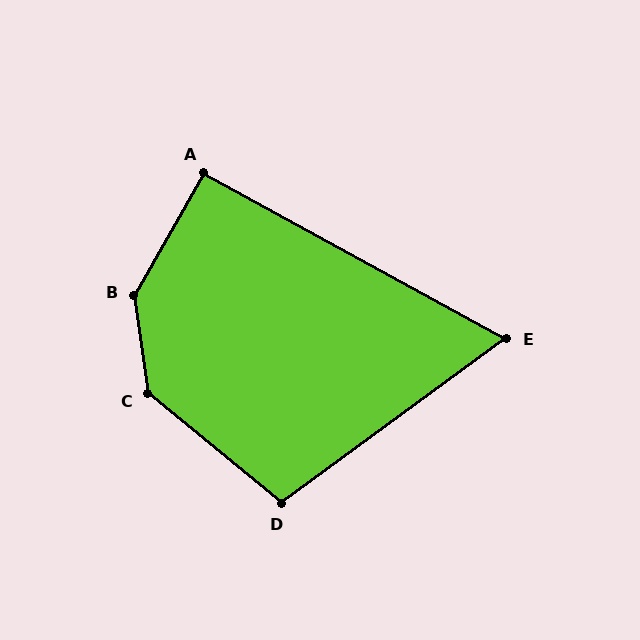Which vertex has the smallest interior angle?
E, at approximately 65 degrees.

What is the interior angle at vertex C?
Approximately 137 degrees (obtuse).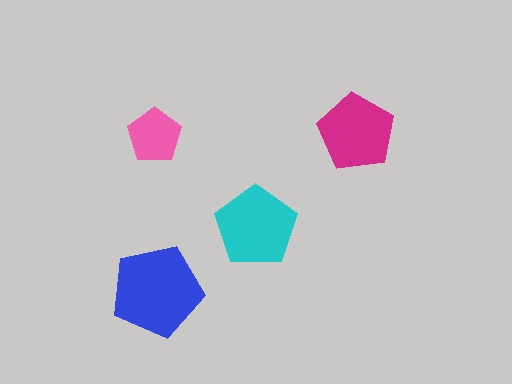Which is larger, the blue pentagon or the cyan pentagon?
The blue one.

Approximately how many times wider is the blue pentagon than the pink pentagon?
About 1.5 times wider.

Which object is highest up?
The magenta pentagon is topmost.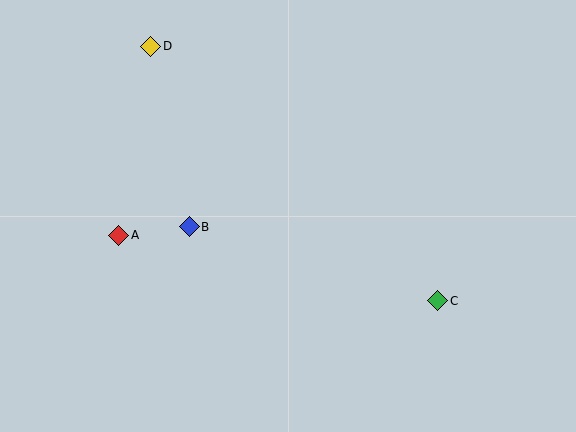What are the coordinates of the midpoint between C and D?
The midpoint between C and D is at (294, 174).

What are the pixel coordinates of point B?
Point B is at (189, 227).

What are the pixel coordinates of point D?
Point D is at (151, 46).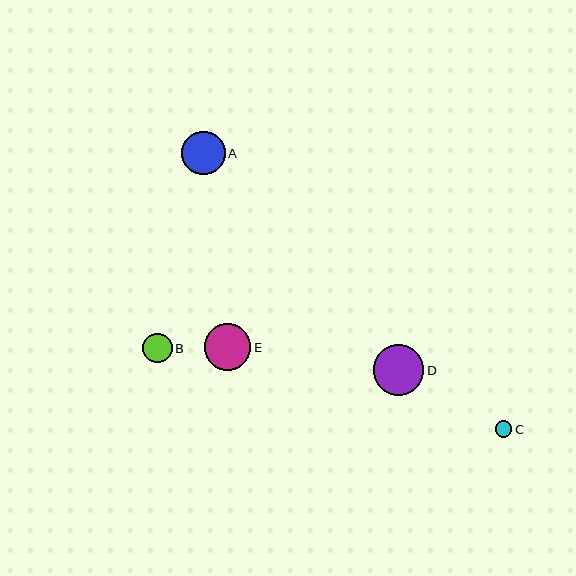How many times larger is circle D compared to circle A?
Circle D is approximately 1.1 times the size of circle A.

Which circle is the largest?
Circle D is the largest with a size of approximately 50 pixels.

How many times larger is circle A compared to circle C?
Circle A is approximately 2.6 times the size of circle C.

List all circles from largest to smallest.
From largest to smallest: D, E, A, B, C.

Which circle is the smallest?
Circle C is the smallest with a size of approximately 17 pixels.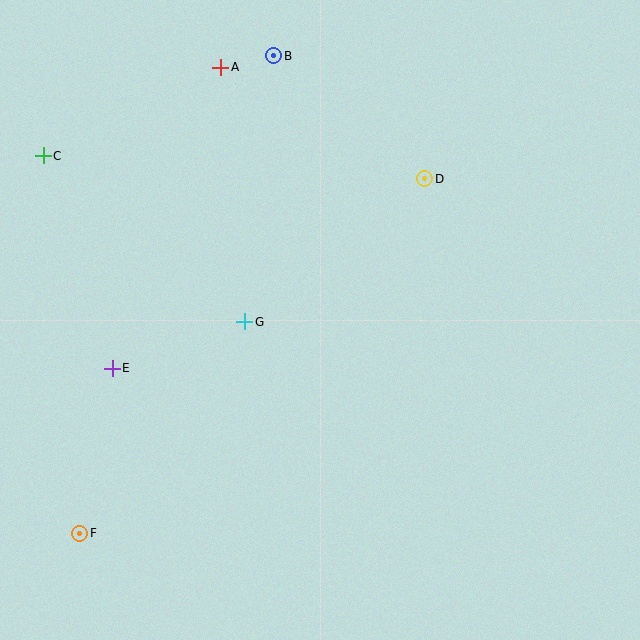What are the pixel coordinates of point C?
Point C is at (43, 156).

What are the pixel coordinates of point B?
Point B is at (274, 56).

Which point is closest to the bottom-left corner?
Point F is closest to the bottom-left corner.